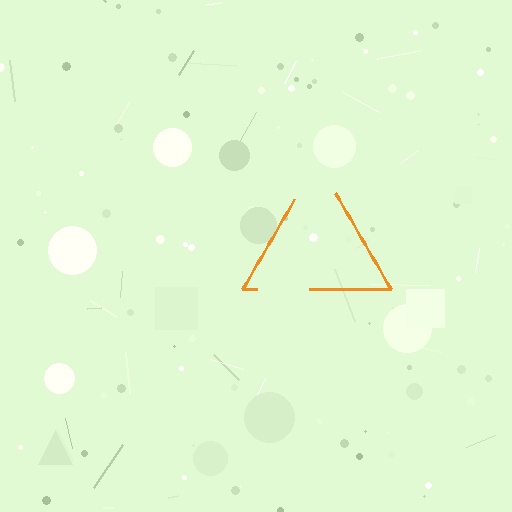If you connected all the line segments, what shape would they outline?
They would outline a triangle.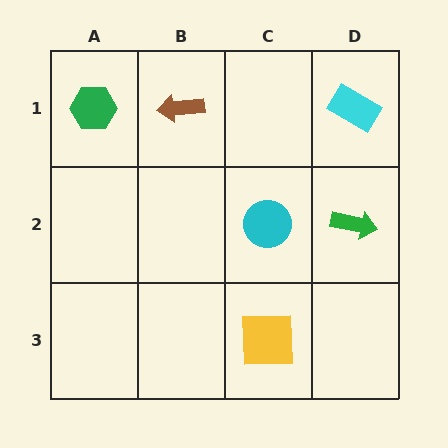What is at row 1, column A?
A green hexagon.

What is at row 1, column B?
A brown arrow.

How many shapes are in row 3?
1 shape.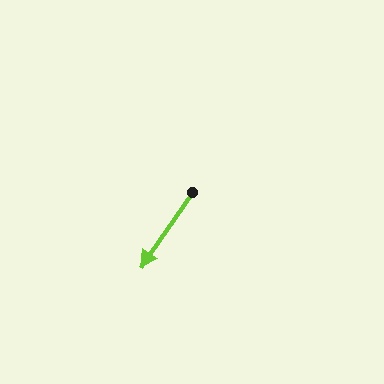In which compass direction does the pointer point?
Southwest.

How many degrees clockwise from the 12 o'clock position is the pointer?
Approximately 214 degrees.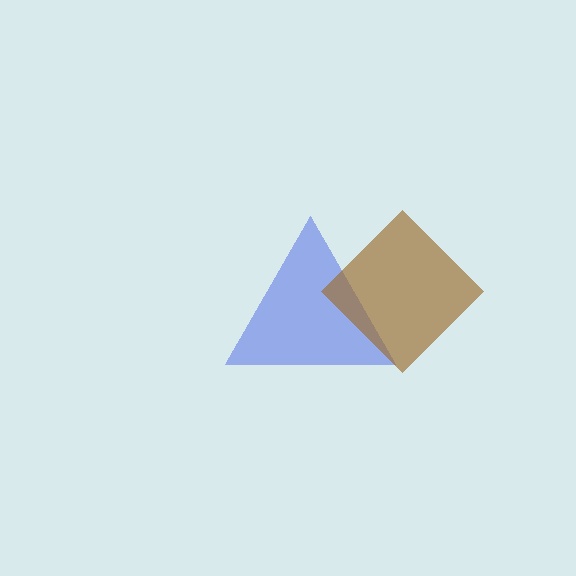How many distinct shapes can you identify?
There are 2 distinct shapes: a blue triangle, a brown diamond.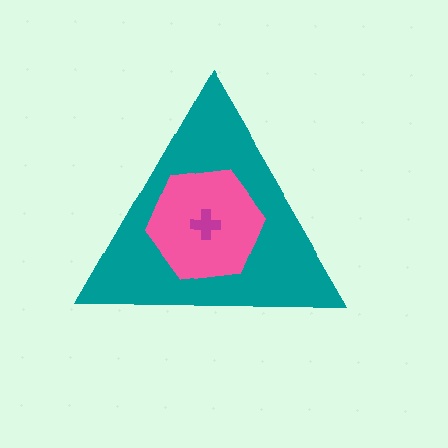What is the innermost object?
The magenta cross.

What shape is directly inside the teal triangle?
The pink hexagon.